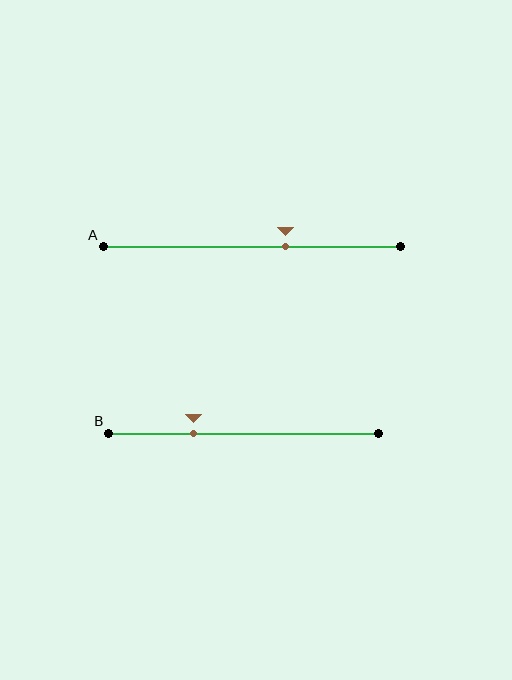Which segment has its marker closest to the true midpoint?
Segment A has its marker closest to the true midpoint.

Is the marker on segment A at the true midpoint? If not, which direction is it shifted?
No, the marker on segment A is shifted to the right by about 11% of the segment length.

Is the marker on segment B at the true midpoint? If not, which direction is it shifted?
No, the marker on segment B is shifted to the left by about 18% of the segment length.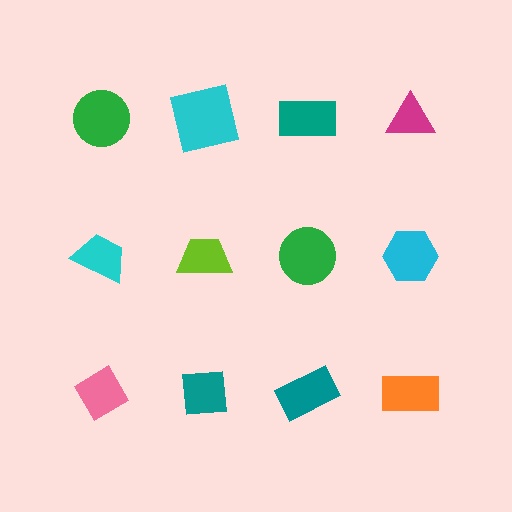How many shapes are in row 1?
4 shapes.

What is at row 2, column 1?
A cyan trapezoid.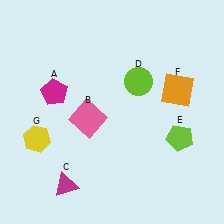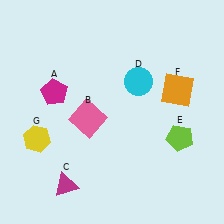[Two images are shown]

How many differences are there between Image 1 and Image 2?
There is 1 difference between the two images.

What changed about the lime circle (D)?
In Image 1, D is lime. In Image 2, it changed to cyan.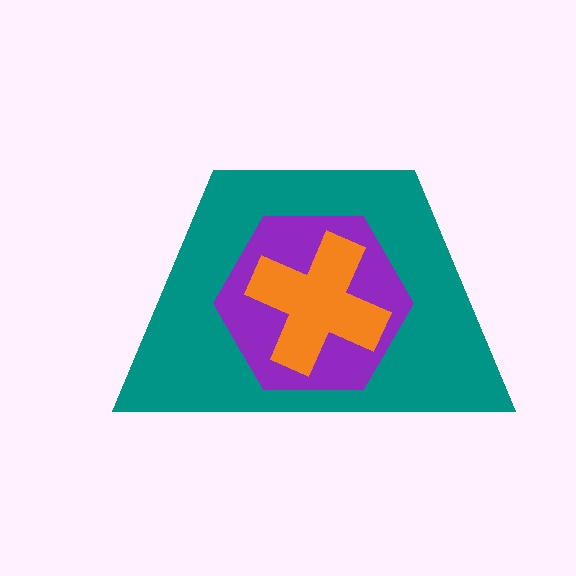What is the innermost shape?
The orange cross.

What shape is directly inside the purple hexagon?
The orange cross.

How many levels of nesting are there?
3.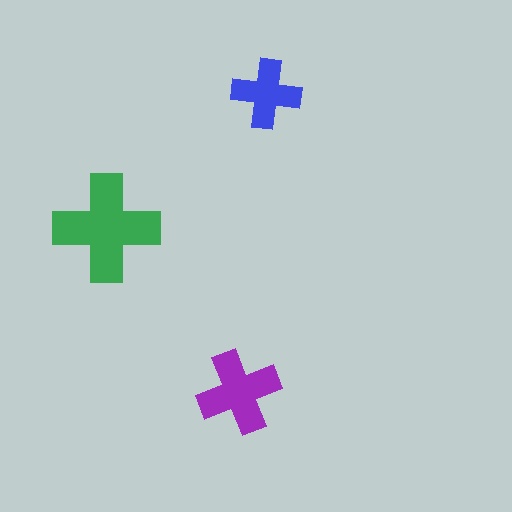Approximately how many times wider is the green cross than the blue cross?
About 1.5 times wider.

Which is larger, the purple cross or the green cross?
The green one.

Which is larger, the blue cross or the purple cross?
The purple one.